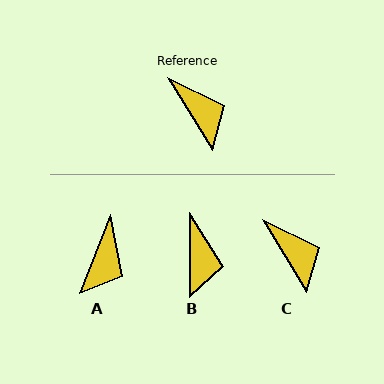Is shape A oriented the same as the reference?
No, it is off by about 53 degrees.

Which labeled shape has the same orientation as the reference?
C.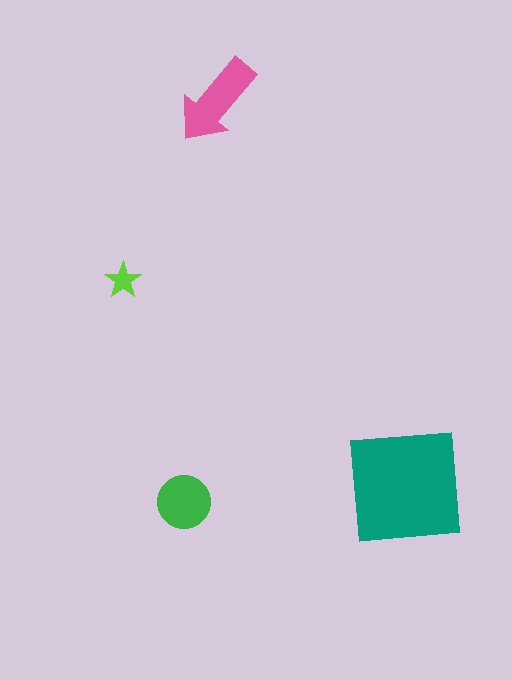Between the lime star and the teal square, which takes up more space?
The teal square.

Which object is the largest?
The teal square.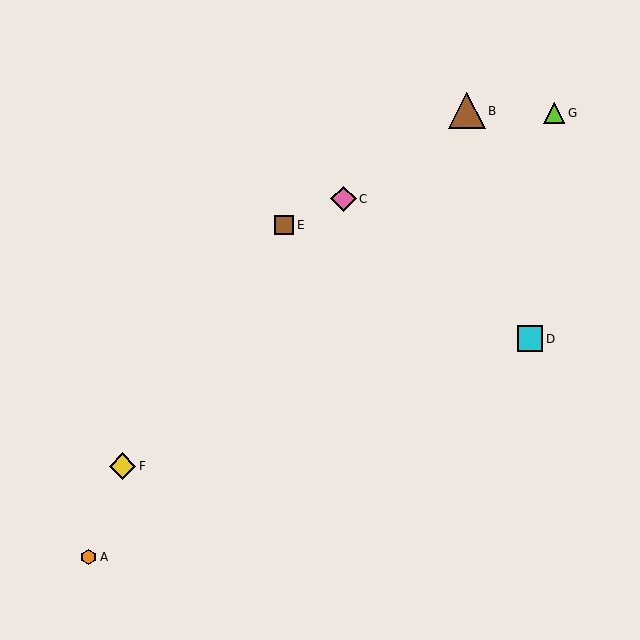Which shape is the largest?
The brown triangle (labeled B) is the largest.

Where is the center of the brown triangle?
The center of the brown triangle is at (467, 111).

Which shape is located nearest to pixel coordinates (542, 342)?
The cyan square (labeled D) at (530, 339) is nearest to that location.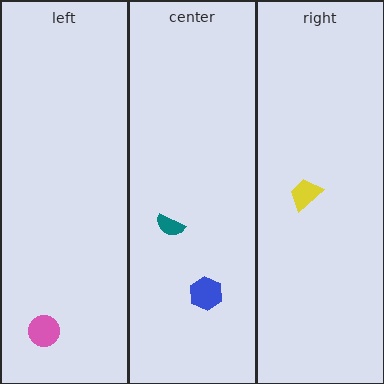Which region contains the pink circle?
The left region.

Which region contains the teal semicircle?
The center region.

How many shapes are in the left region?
1.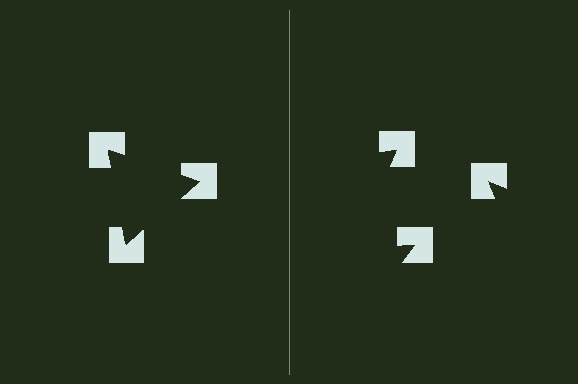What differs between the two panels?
The notched squares are positioned identically on both sides; only the wedge orientations differ. On the left they align to a triangle; on the right they are misaligned.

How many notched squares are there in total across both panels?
6 — 3 on each side.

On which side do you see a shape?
An illusory triangle appears on the left side. On the right side the wedge cuts are rotated, so no coherent shape forms.